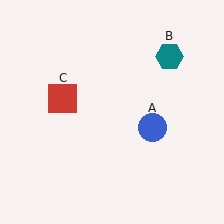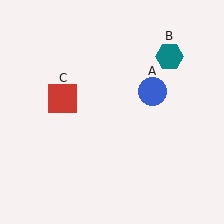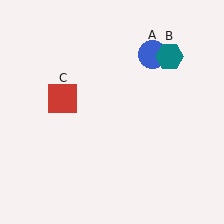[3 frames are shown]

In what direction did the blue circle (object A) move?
The blue circle (object A) moved up.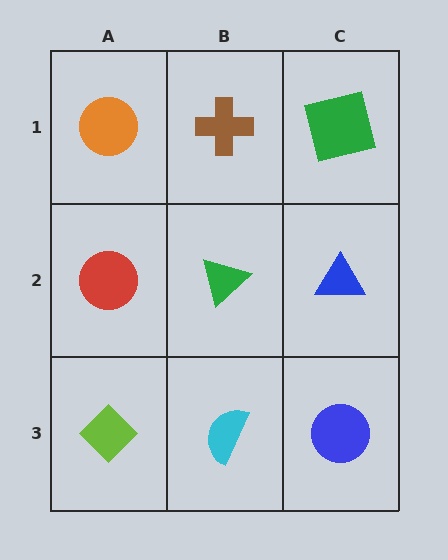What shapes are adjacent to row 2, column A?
An orange circle (row 1, column A), a lime diamond (row 3, column A), a green triangle (row 2, column B).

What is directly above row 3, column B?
A green triangle.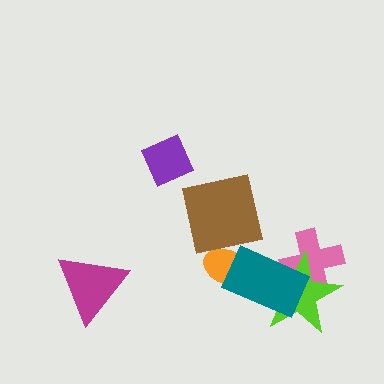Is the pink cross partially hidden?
Yes, it is partially covered by another shape.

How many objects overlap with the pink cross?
2 objects overlap with the pink cross.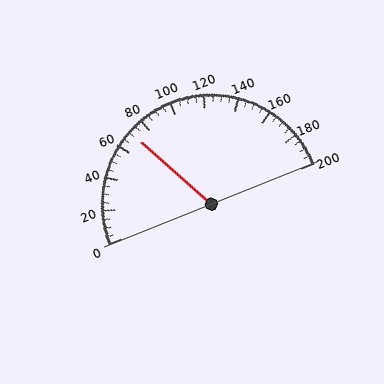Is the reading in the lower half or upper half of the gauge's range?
The reading is in the lower half of the range (0 to 200).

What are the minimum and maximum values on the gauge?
The gauge ranges from 0 to 200.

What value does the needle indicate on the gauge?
The needle indicates approximately 70.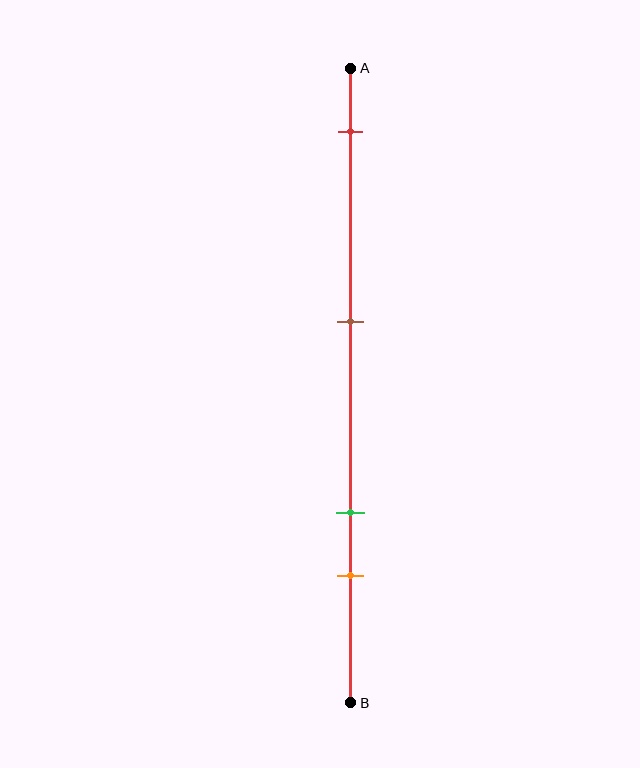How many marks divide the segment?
There are 4 marks dividing the segment.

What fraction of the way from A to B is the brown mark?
The brown mark is approximately 40% (0.4) of the way from A to B.